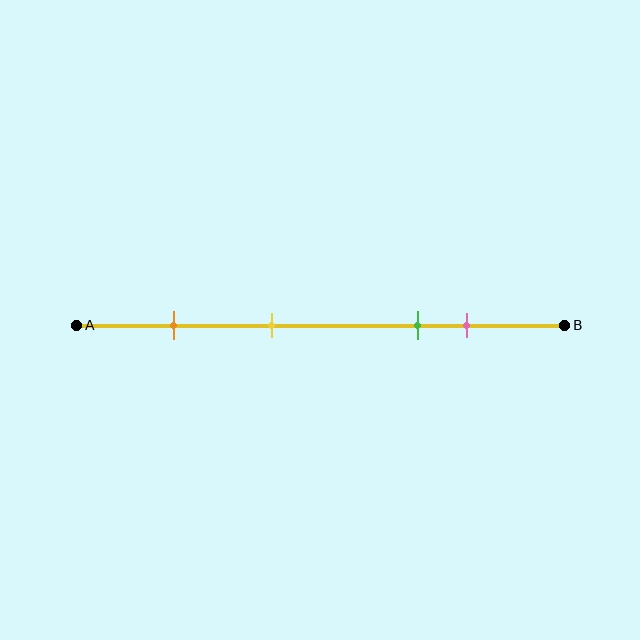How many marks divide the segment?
There are 4 marks dividing the segment.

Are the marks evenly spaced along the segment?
No, the marks are not evenly spaced.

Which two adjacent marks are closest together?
The green and pink marks are the closest adjacent pair.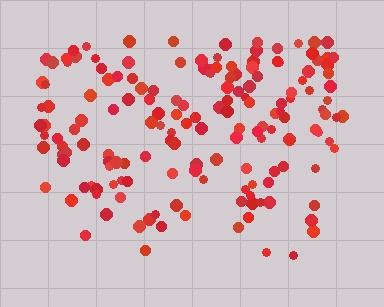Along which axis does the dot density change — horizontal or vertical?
Vertical.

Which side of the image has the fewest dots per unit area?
The bottom.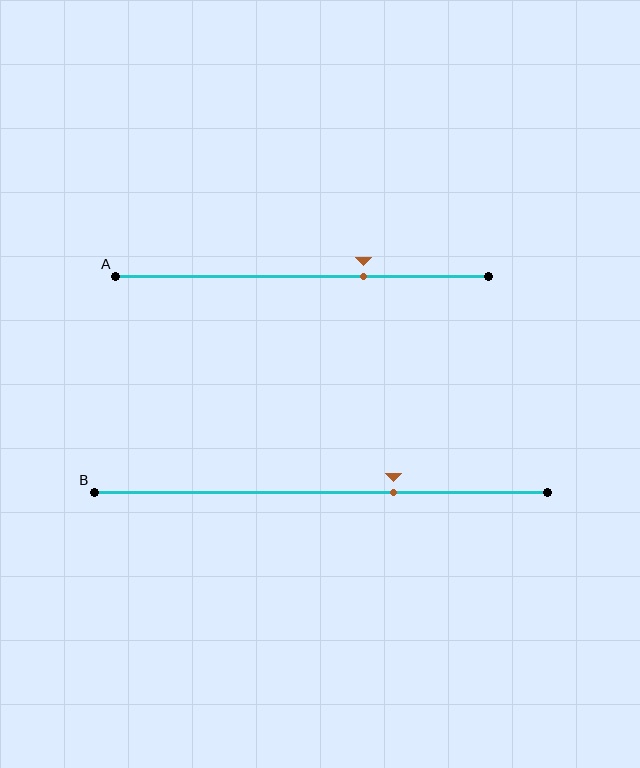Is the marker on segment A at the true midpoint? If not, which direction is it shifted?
No, the marker on segment A is shifted to the right by about 16% of the segment length.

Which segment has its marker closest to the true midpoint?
Segment B has its marker closest to the true midpoint.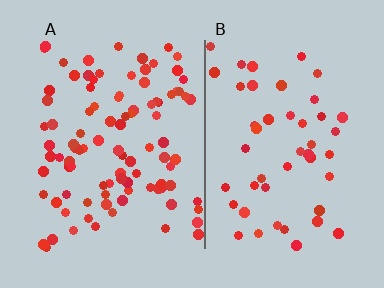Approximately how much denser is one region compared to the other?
Approximately 2.0× — region A over region B.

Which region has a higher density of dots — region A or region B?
A (the left).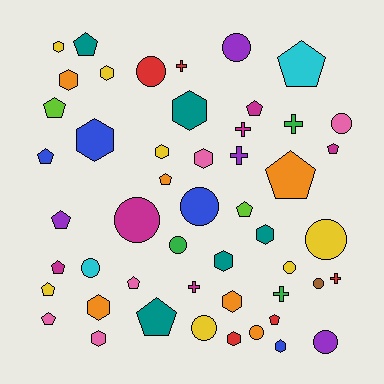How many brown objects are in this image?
There is 1 brown object.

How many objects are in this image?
There are 50 objects.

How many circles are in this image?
There are 13 circles.